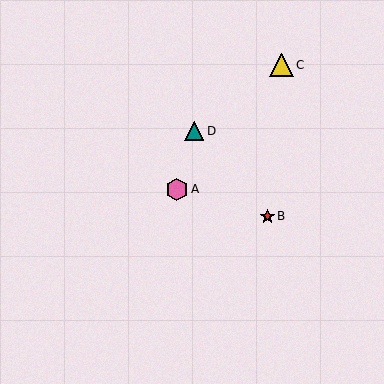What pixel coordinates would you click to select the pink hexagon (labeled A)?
Click at (177, 189) to select the pink hexagon A.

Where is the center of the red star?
The center of the red star is at (267, 216).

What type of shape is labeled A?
Shape A is a pink hexagon.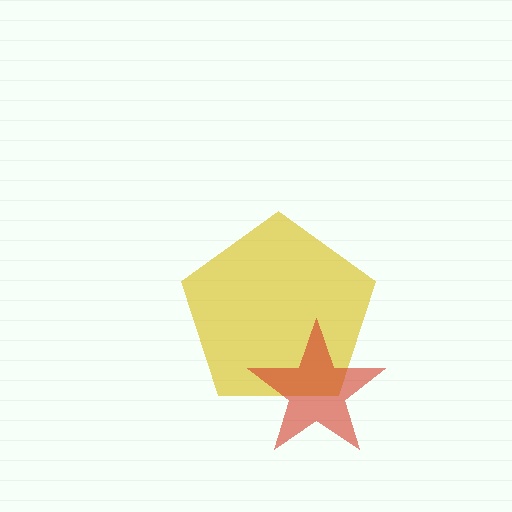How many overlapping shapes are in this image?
There are 2 overlapping shapes in the image.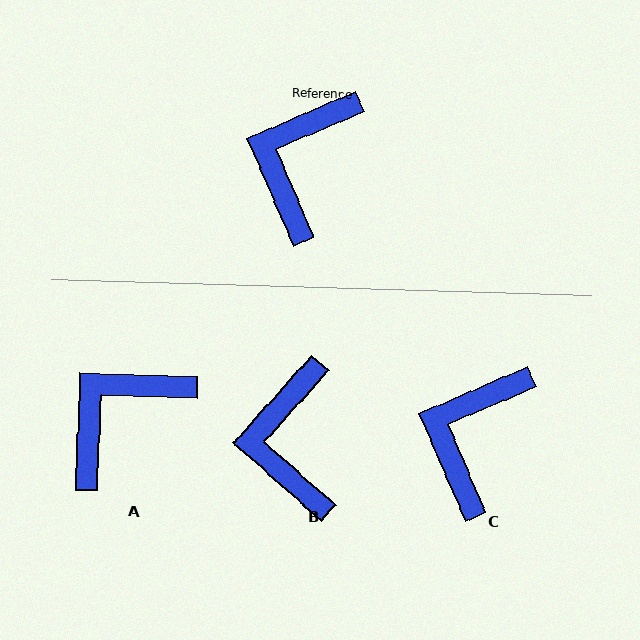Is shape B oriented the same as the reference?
No, it is off by about 25 degrees.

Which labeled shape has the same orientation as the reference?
C.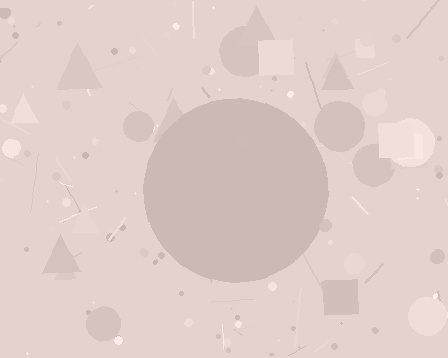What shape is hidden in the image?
A circle is hidden in the image.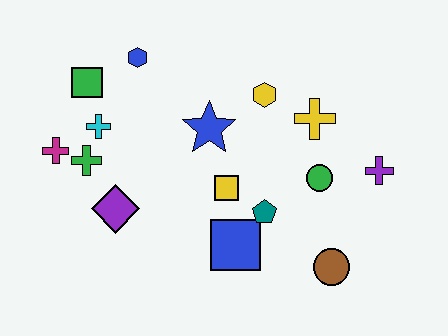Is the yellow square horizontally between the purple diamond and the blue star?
No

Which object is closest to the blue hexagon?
The green square is closest to the blue hexagon.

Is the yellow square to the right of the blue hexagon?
Yes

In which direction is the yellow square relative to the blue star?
The yellow square is below the blue star.